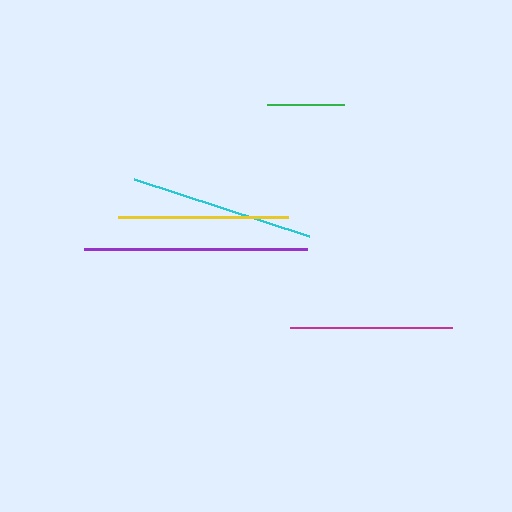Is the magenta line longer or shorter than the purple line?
The purple line is longer than the magenta line.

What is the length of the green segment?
The green segment is approximately 76 pixels long.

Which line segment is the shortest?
The green line is the shortest at approximately 76 pixels.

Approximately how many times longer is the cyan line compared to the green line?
The cyan line is approximately 2.4 times the length of the green line.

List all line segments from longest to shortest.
From longest to shortest: purple, cyan, yellow, magenta, green.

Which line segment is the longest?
The purple line is the longest at approximately 223 pixels.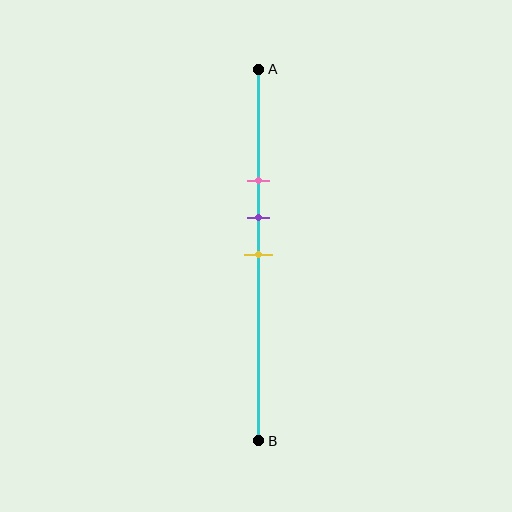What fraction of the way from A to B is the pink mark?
The pink mark is approximately 30% (0.3) of the way from A to B.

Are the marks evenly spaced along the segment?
Yes, the marks are approximately evenly spaced.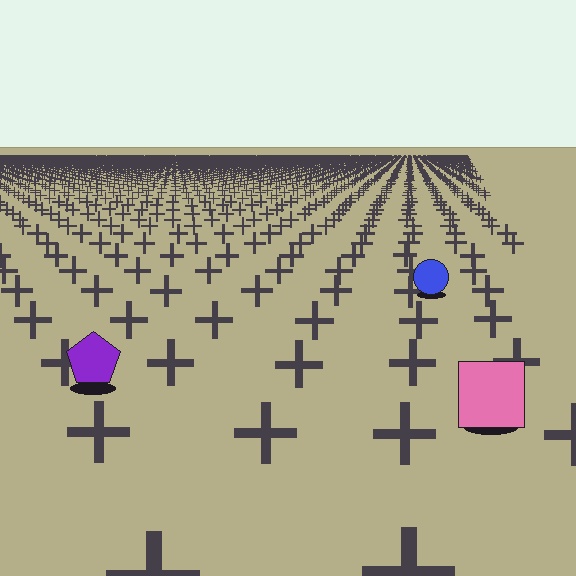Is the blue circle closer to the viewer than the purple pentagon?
No. The purple pentagon is closer — you can tell from the texture gradient: the ground texture is coarser near it.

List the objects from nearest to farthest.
From nearest to farthest: the pink square, the purple pentagon, the blue circle.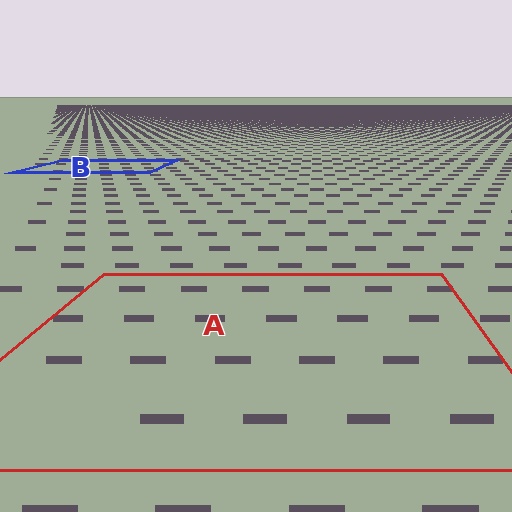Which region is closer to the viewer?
Region A is closer. The texture elements there are larger and more spread out.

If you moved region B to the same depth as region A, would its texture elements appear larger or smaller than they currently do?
They would appear larger. At a closer depth, the same texture elements are projected at a bigger on-screen size.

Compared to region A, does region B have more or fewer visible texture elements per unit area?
Region B has more texture elements per unit area — they are packed more densely because it is farther away.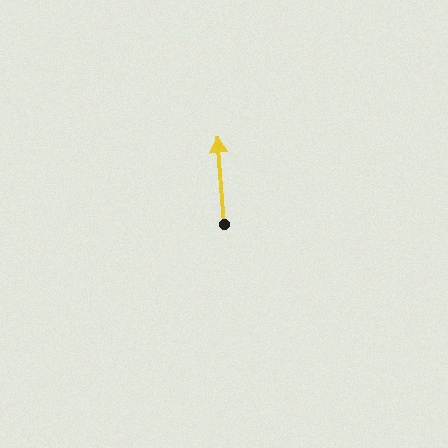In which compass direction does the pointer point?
North.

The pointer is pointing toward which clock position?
Roughly 12 o'clock.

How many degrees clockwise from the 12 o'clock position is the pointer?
Approximately 356 degrees.